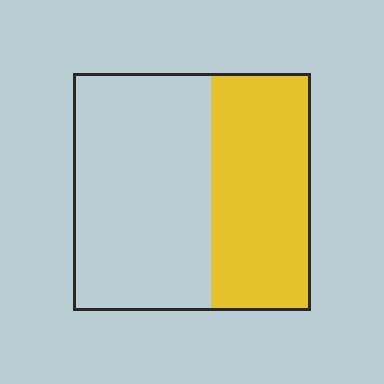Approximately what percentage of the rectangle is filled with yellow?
Approximately 40%.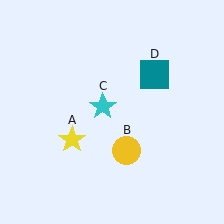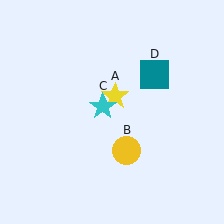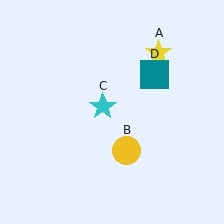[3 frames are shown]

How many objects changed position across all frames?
1 object changed position: yellow star (object A).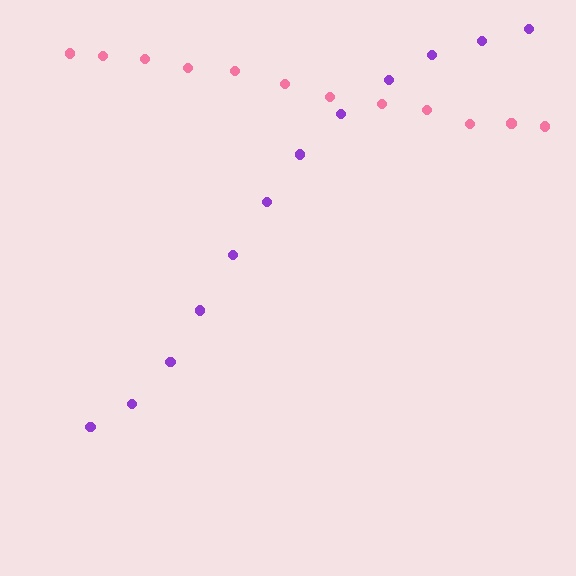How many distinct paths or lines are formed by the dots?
There are 2 distinct paths.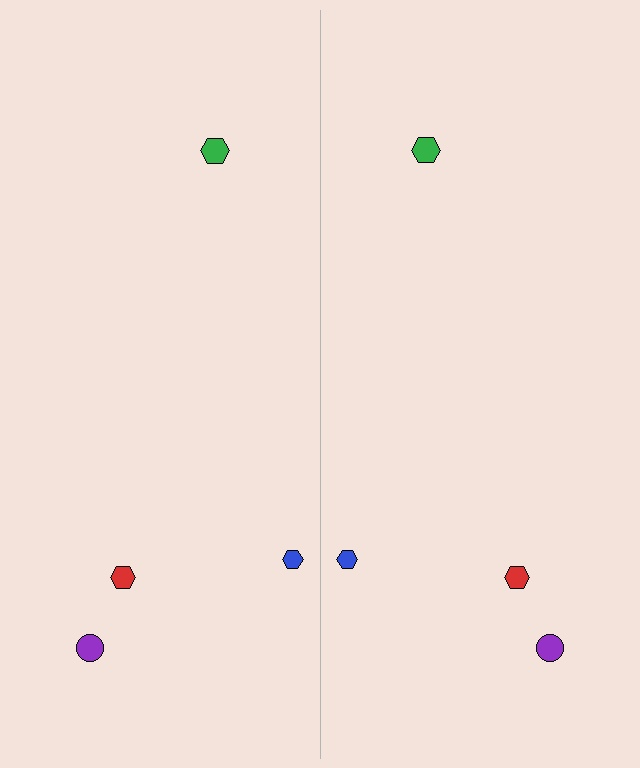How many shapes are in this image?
There are 8 shapes in this image.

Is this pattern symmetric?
Yes, this pattern has bilateral (reflection) symmetry.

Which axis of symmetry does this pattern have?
The pattern has a vertical axis of symmetry running through the center of the image.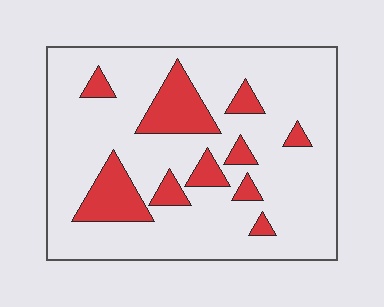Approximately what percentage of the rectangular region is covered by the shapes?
Approximately 20%.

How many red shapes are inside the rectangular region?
10.